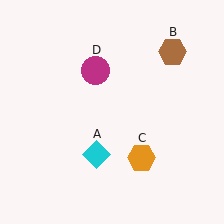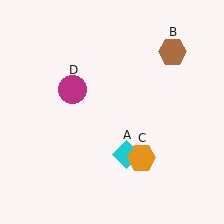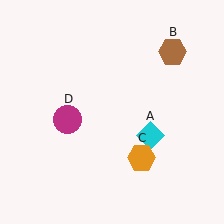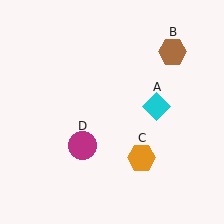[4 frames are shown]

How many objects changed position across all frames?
2 objects changed position: cyan diamond (object A), magenta circle (object D).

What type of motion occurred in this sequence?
The cyan diamond (object A), magenta circle (object D) rotated counterclockwise around the center of the scene.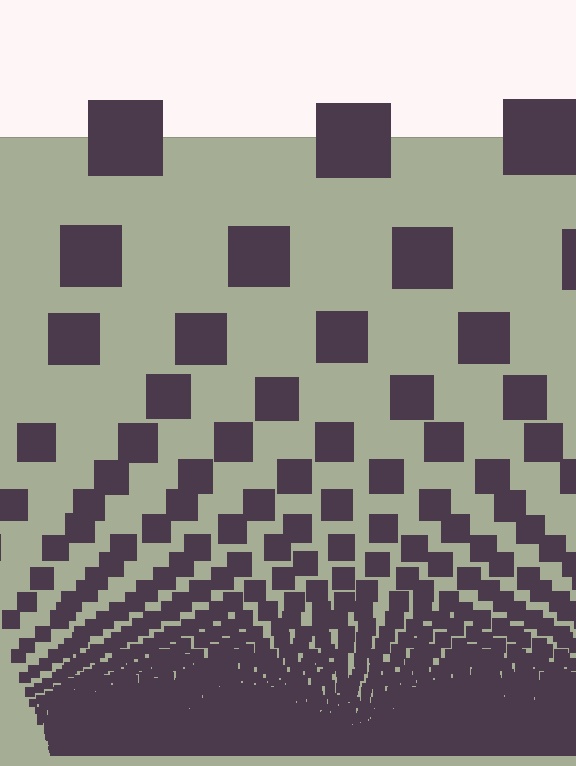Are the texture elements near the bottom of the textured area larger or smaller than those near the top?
Smaller. The gradient is inverted — elements near the bottom are smaller and denser.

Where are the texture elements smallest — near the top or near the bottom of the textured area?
Near the bottom.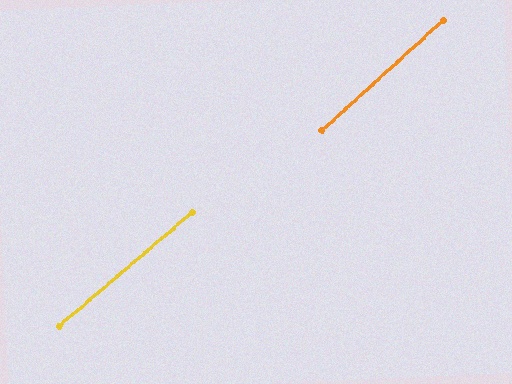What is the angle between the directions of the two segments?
Approximately 2 degrees.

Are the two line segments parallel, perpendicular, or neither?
Parallel — their directions differ by only 1.7°.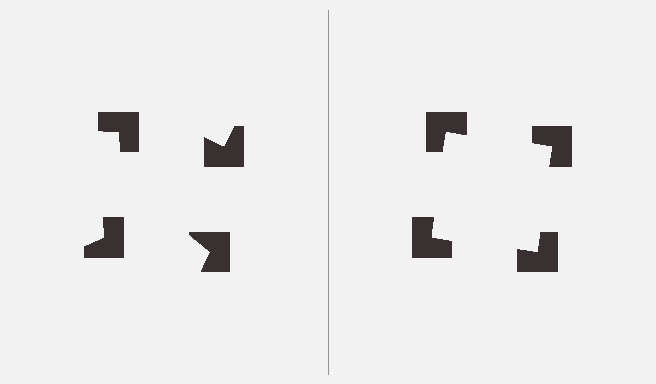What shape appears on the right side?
An illusory square.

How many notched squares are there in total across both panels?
8 — 4 on each side.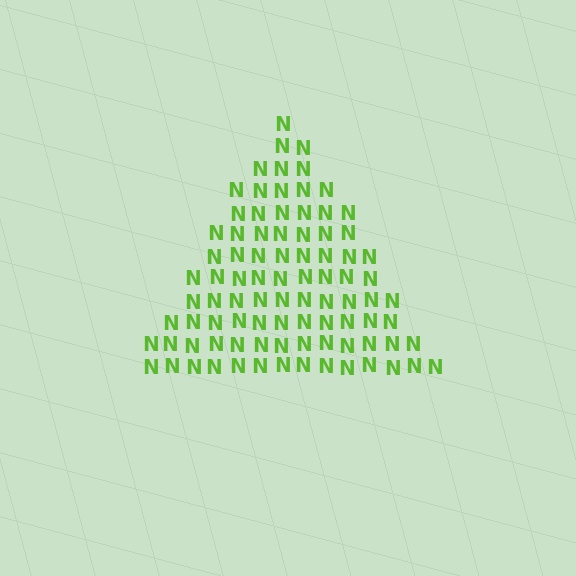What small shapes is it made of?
It is made of small letter N's.